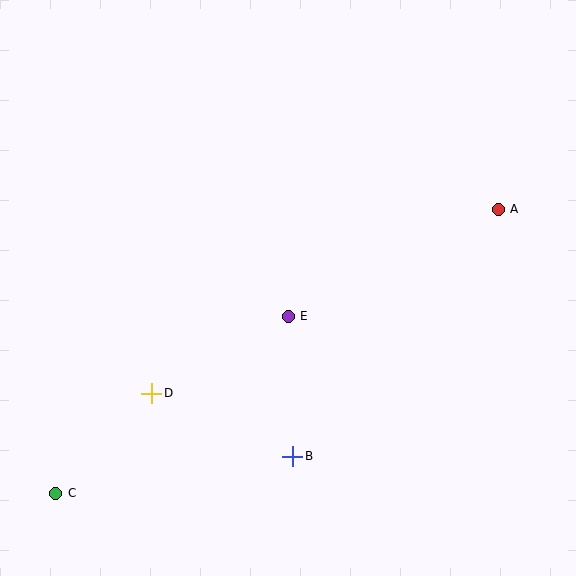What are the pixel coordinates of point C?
Point C is at (55, 493).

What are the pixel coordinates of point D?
Point D is at (152, 393).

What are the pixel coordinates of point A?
Point A is at (498, 209).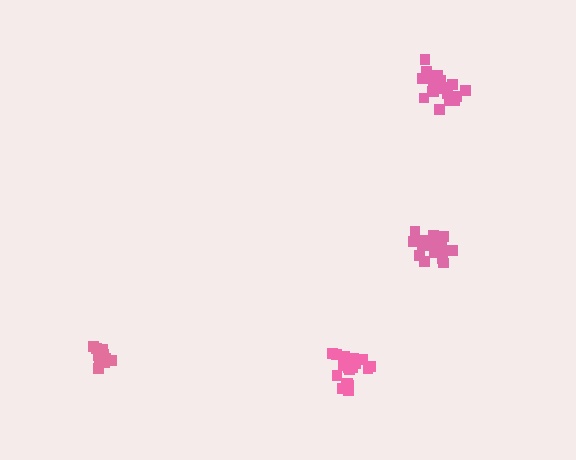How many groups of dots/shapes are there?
There are 4 groups.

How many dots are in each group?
Group 1: 14 dots, Group 2: 19 dots, Group 3: 20 dots, Group 4: 19 dots (72 total).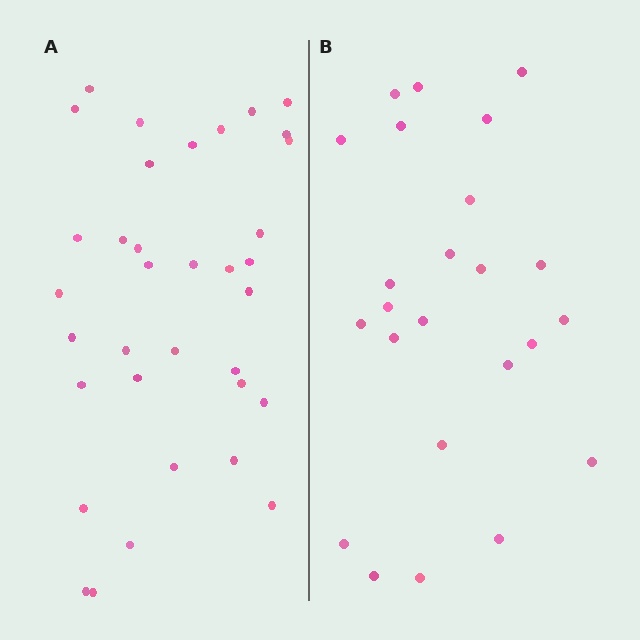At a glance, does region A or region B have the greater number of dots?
Region A (the left region) has more dots.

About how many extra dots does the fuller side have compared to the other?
Region A has roughly 12 or so more dots than region B.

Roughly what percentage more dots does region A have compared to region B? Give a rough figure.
About 45% more.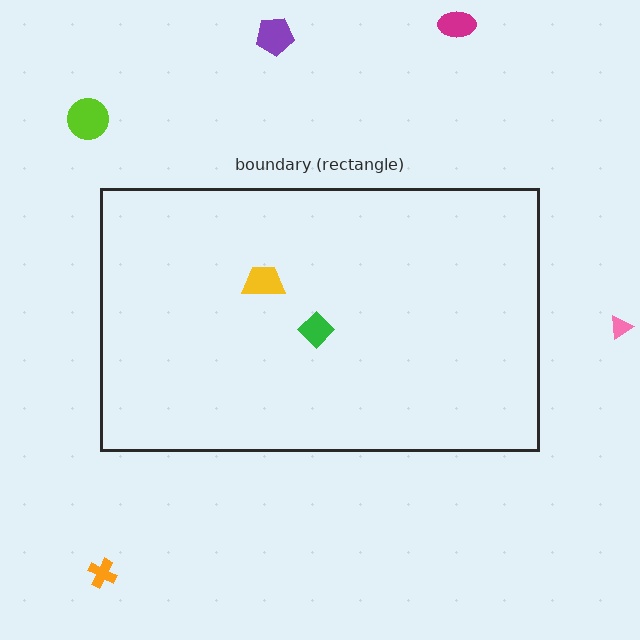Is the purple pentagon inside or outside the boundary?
Outside.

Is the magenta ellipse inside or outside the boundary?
Outside.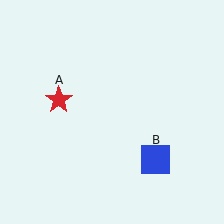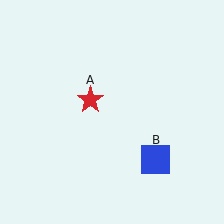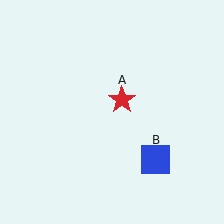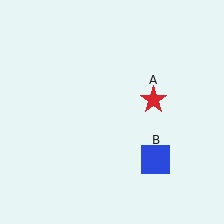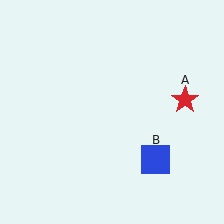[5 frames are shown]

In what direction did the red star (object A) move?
The red star (object A) moved right.